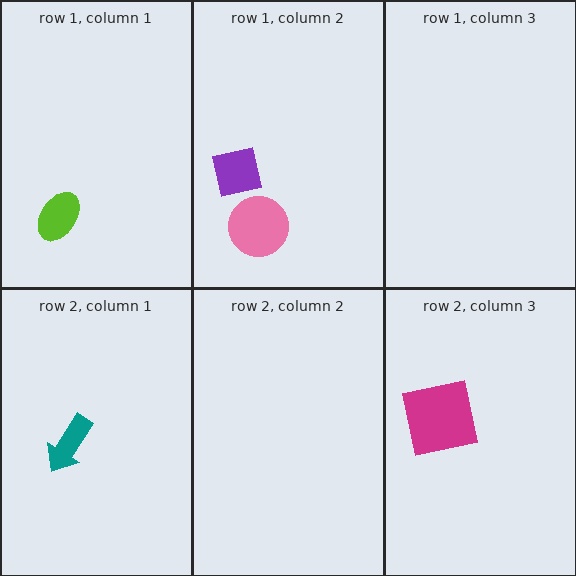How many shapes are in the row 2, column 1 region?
1.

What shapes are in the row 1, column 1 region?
The lime ellipse.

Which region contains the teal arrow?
The row 2, column 1 region.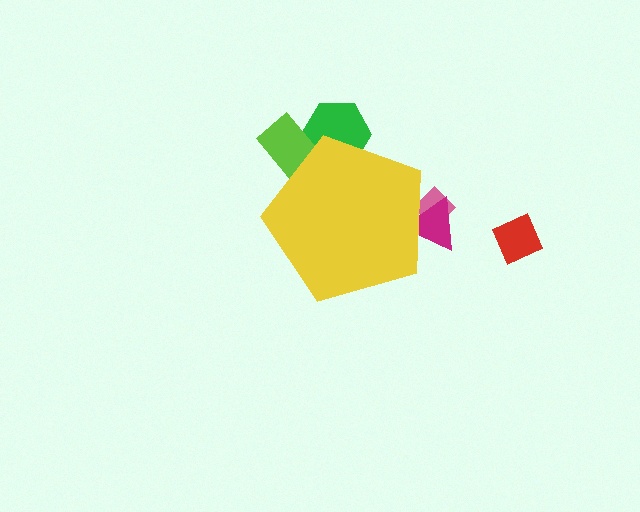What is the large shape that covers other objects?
A yellow pentagon.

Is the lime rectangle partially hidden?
Yes, the lime rectangle is partially hidden behind the yellow pentagon.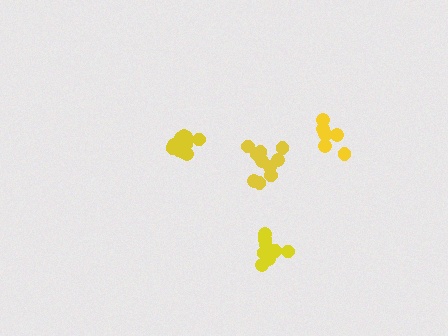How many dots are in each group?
Group 1: 10 dots, Group 2: 8 dots, Group 3: 12 dots, Group 4: 13 dots (43 total).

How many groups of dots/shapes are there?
There are 4 groups.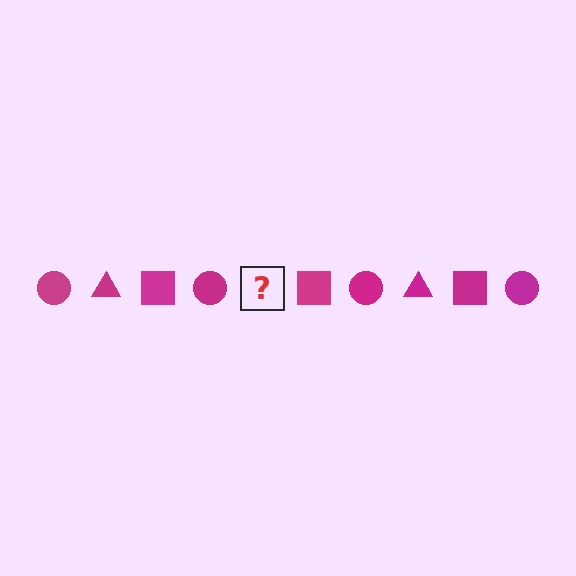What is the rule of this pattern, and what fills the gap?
The rule is that the pattern cycles through circle, triangle, square shapes in magenta. The gap should be filled with a magenta triangle.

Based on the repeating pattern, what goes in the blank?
The blank should be a magenta triangle.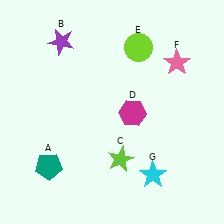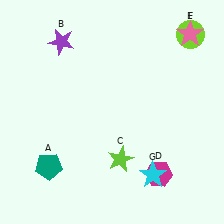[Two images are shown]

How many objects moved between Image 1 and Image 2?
3 objects moved between the two images.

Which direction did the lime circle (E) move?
The lime circle (E) moved right.